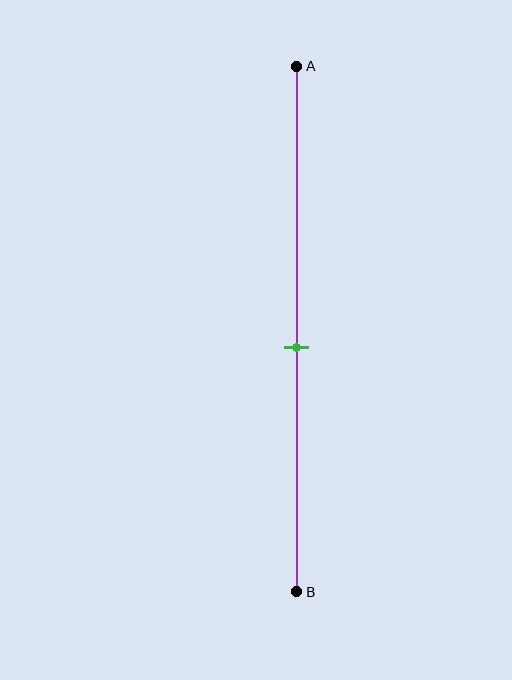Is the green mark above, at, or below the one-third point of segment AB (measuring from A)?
The green mark is below the one-third point of segment AB.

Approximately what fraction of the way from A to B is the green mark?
The green mark is approximately 55% of the way from A to B.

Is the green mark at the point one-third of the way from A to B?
No, the mark is at about 55% from A, not at the 33% one-third point.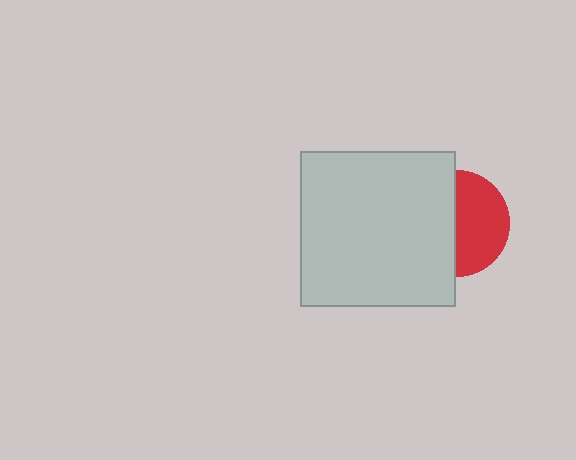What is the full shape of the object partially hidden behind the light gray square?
The partially hidden object is a red circle.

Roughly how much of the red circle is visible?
About half of it is visible (roughly 51%).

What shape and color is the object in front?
The object in front is a light gray square.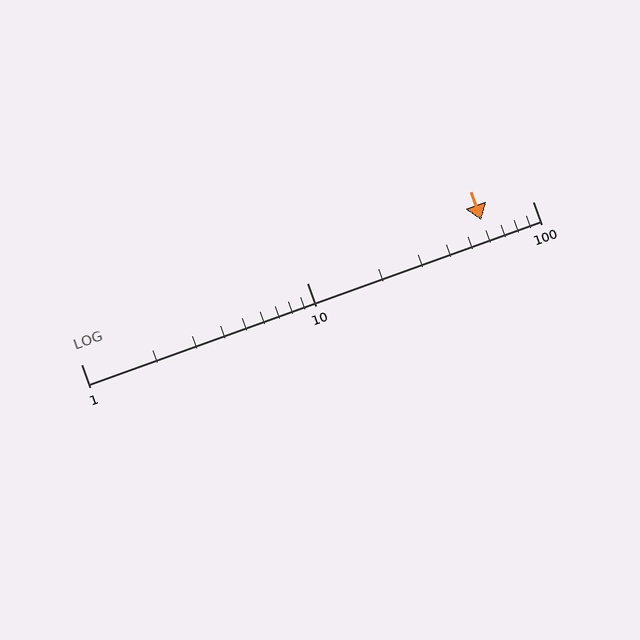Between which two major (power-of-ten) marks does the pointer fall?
The pointer is between 10 and 100.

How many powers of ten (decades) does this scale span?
The scale spans 2 decades, from 1 to 100.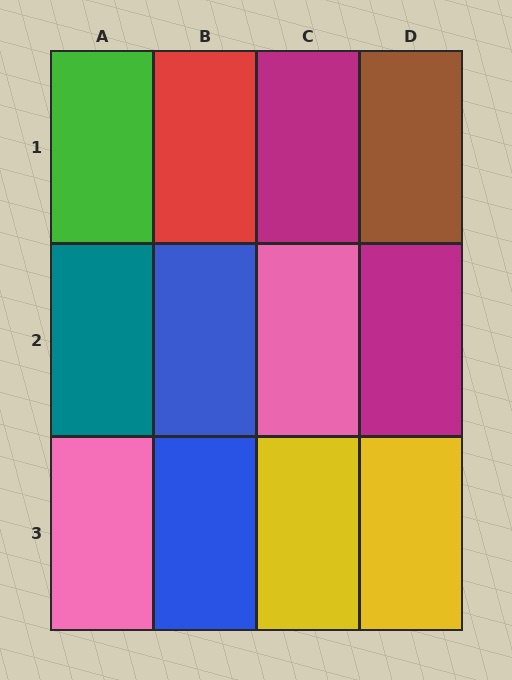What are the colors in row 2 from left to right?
Teal, blue, pink, magenta.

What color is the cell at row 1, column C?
Magenta.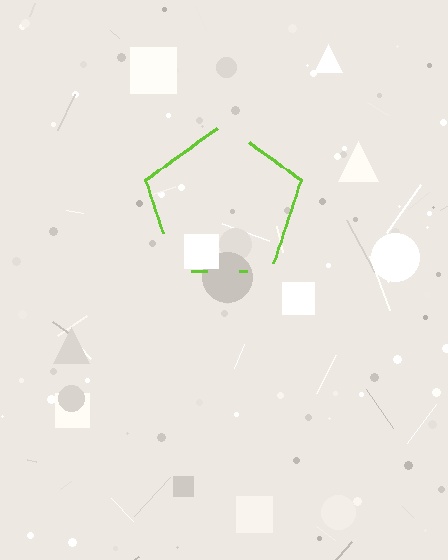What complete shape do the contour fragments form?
The contour fragments form a pentagon.